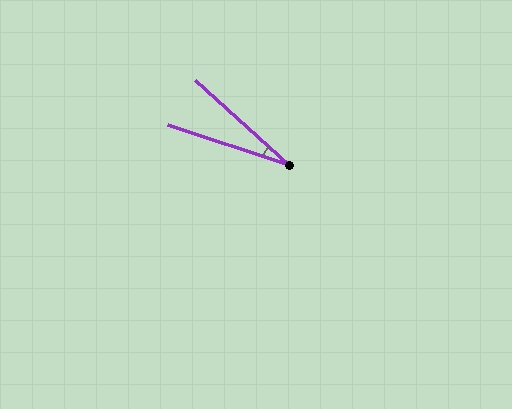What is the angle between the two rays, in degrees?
Approximately 24 degrees.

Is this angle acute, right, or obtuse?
It is acute.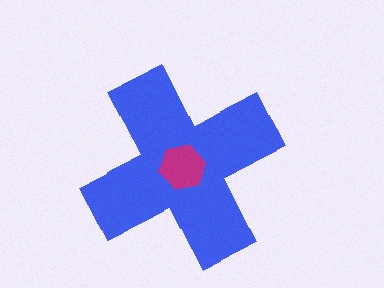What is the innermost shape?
The magenta hexagon.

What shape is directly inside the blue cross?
The magenta hexagon.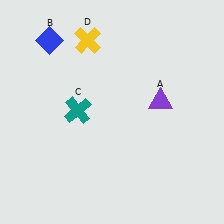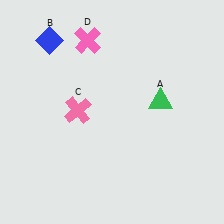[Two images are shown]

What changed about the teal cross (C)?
In Image 1, C is teal. In Image 2, it changed to pink.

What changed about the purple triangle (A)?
In Image 1, A is purple. In Image 2, it changed to green.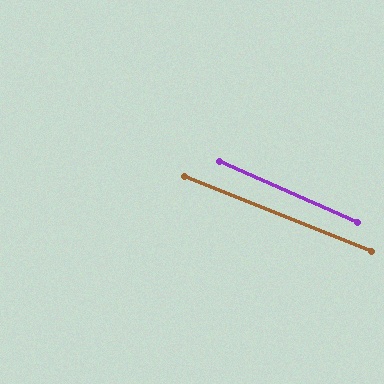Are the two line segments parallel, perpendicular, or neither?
Parallel — their directions differ by only 1.9°.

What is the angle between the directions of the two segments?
Approximately 2 degrees.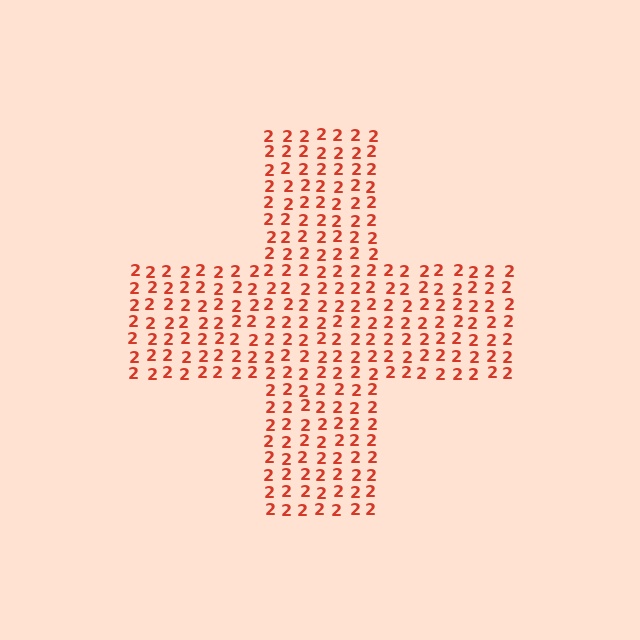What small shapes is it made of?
It is made of small digit 2's.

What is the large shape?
The large shape is a cross.